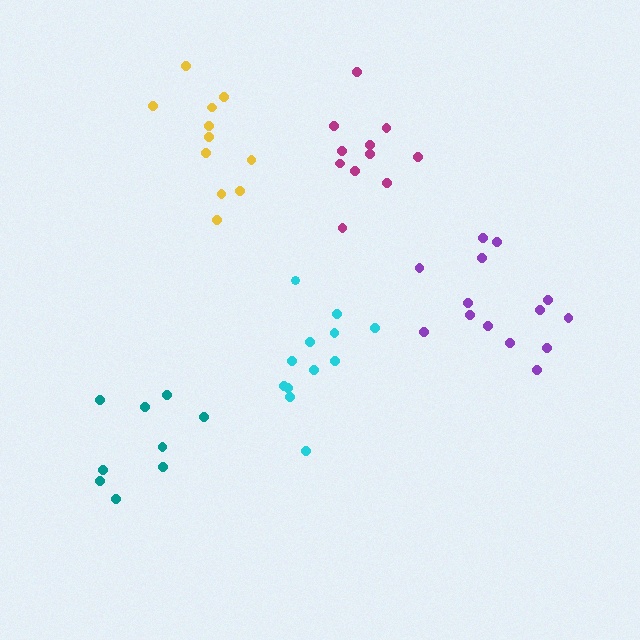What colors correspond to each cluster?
The clusters are colored: purple, yellow, teal, cyan, magenta.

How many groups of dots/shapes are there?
There are 5 groups.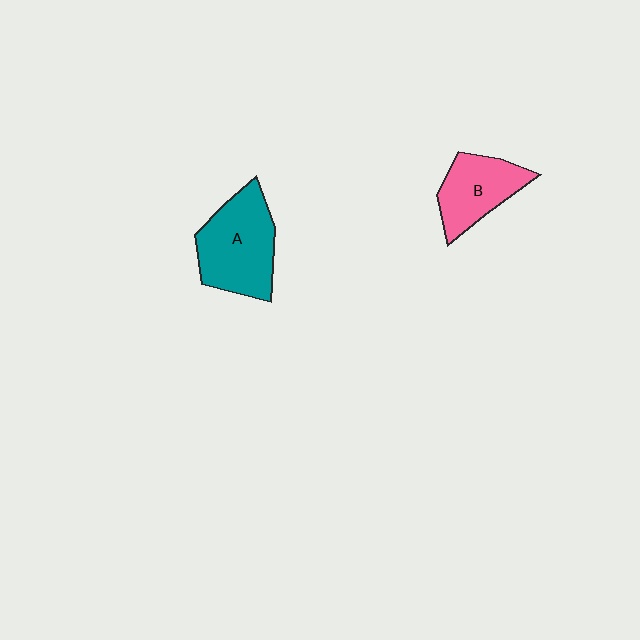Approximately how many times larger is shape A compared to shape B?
Approximately 1.4 times.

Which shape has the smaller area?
Shape B (pink).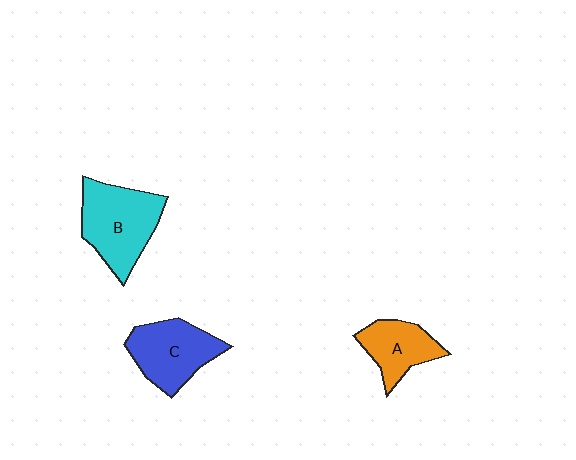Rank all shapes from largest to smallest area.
From largest to smallest: B (cyan), C (blue), A (orange).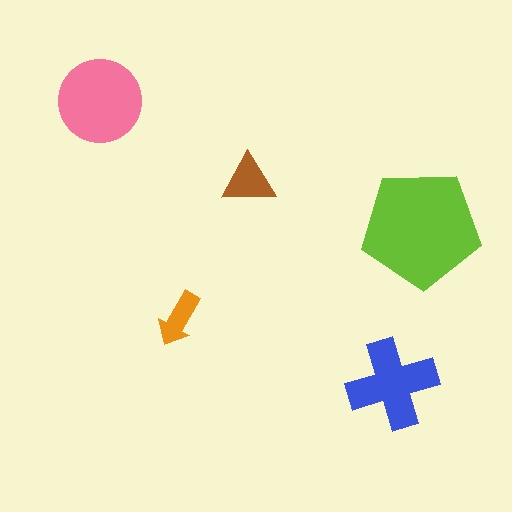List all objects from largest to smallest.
The lime pentagon, the pink circle, the blue cross, the brown triangle, the orange arrow.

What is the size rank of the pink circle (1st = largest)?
2nd.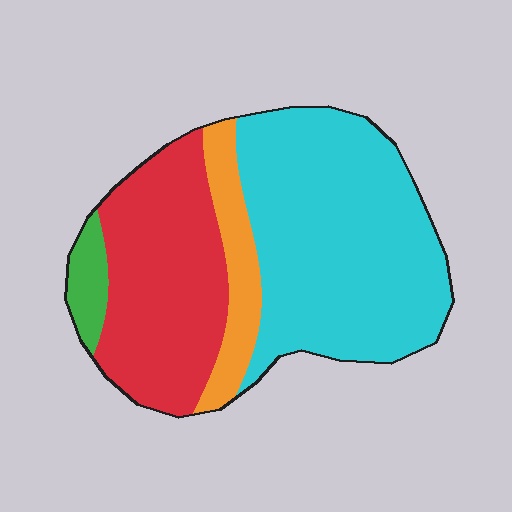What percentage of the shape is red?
Red covers roughly 35% of the shape.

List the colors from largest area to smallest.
From largest to smallest: cyan, red, orange, green.